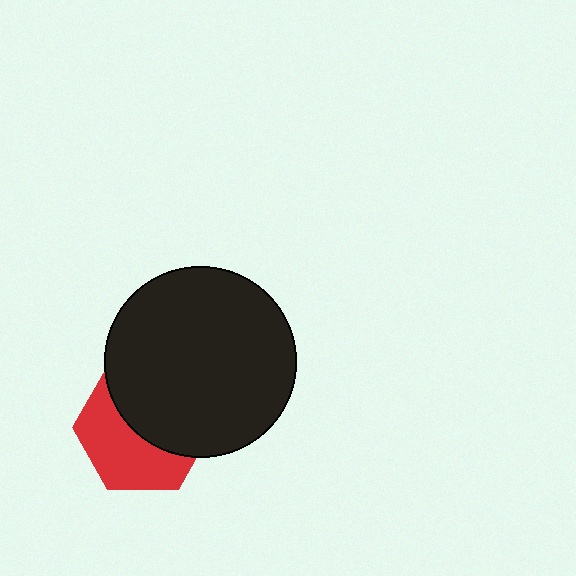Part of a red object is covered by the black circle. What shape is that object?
It is a hexagon.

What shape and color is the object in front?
The object in front is a black circle.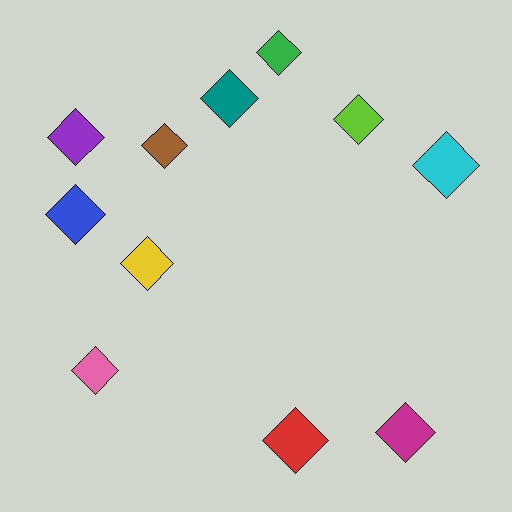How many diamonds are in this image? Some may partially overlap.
There are 11 diamonds.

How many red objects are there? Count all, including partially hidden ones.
There is 1 red object.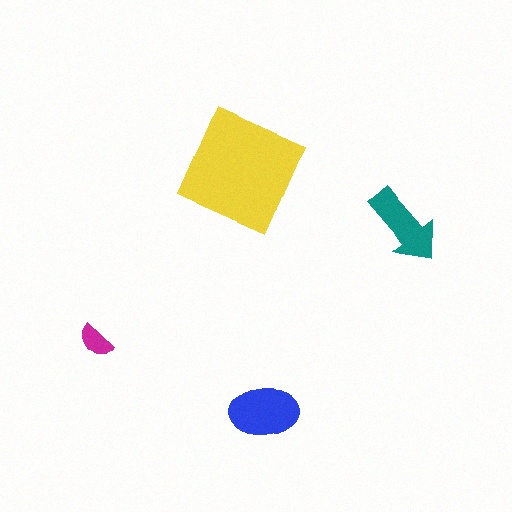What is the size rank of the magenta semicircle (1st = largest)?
4th.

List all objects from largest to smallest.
The yellow square, the blue ellipse, the teal arrow, the magenta semicircle.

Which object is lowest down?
The blue ellipse is bottommost.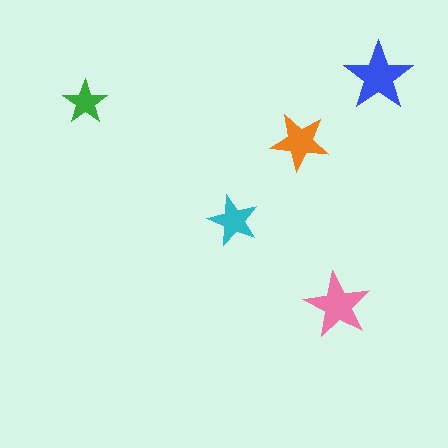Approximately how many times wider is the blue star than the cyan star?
About 1.5 times wider.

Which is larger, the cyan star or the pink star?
The pink one.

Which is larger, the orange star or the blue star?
The blue one.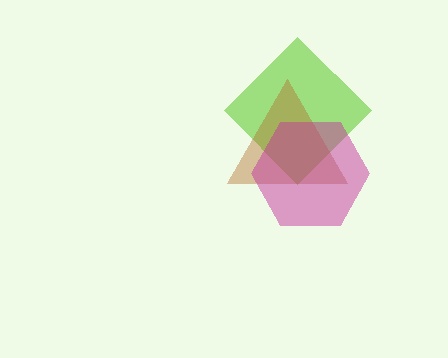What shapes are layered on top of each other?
The layered shapes are: a lime diamond, a brown triangle, a magenta hexagon.